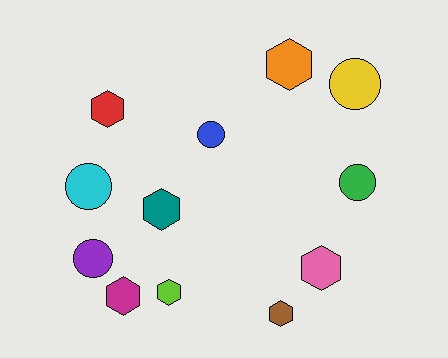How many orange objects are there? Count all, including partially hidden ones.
There is 1 orange object.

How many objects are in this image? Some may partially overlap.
There are 12 objects.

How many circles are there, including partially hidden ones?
There are 5 circles.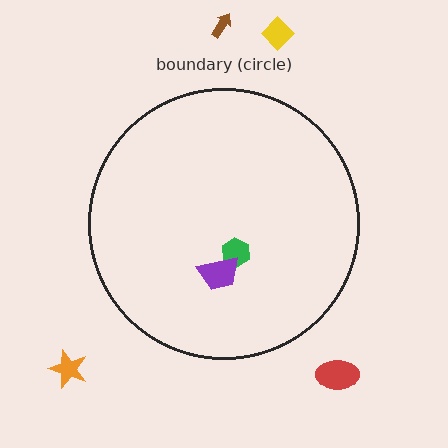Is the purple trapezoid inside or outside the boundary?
Inside.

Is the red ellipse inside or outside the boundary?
Outside.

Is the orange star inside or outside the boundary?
Outside.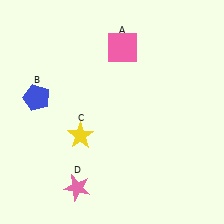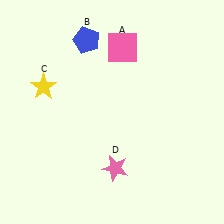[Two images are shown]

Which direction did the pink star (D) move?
The pink star (D) moved right.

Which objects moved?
The objects that moved are: the blue pentagon (B), the yellow star (C), the pink star (D).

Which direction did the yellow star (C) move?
The yellow star (C) moved up.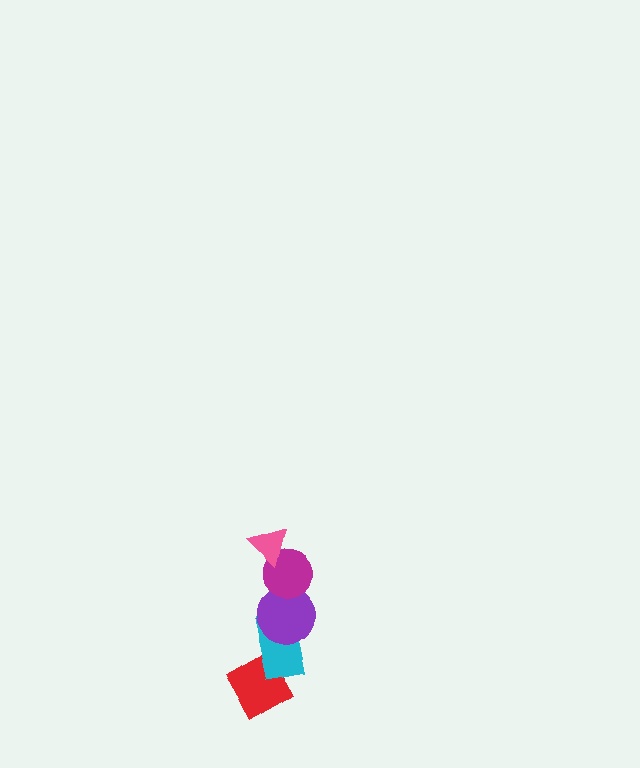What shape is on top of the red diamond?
The cyan rectangle is on top of the red diamond.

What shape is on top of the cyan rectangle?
The purple circle is on top of the cyan rectangle.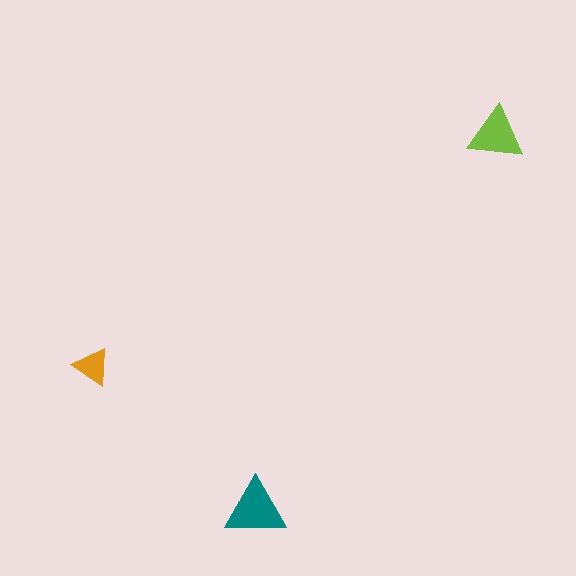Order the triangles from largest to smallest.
the teal one, the lime one, the orange one.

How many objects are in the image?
There are 3 objects in the image.